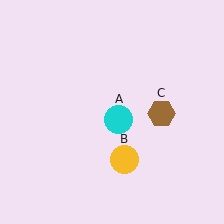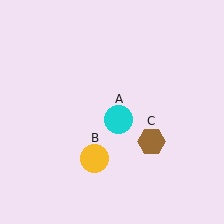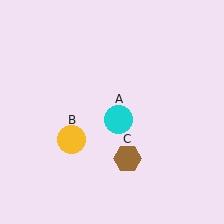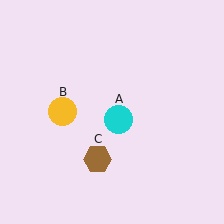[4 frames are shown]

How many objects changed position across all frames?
2 objects changed position: yellow circle (object B), brown hexagon (object C).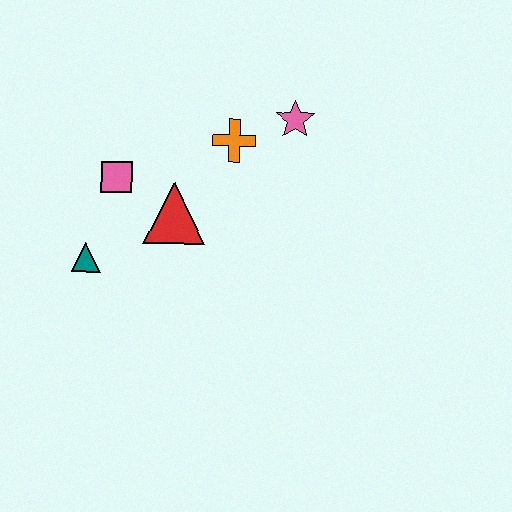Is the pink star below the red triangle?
No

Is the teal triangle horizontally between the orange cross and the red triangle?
No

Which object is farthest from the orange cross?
The teal triangle is farthest from the orange cross.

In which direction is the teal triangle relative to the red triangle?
The teal triangle is to the left of the red triangle.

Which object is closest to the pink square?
The red triangle is closest to the pink square.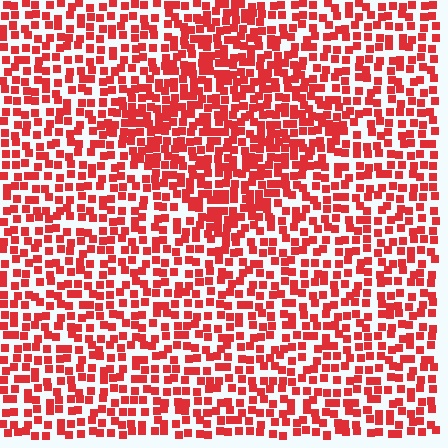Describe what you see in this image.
The image contains small red elements arranged at two different densities. A diamond-shaped region is visible where the elements are more densely packed than the surrounding area.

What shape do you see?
I see a diamond.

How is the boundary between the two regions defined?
The boundary is defined by a change in element density (approximately 1.6x ratio). All elements are the same color, size, and shape.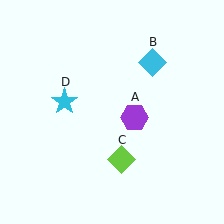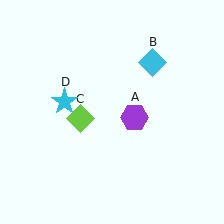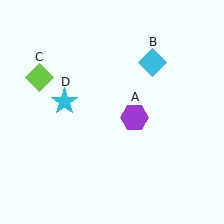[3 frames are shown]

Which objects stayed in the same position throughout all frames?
Purple hexagon (object A) and cyan diamond (object B) and cyan star (object D) remained stationary.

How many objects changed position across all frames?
1 object changed position: lime diamond (object C).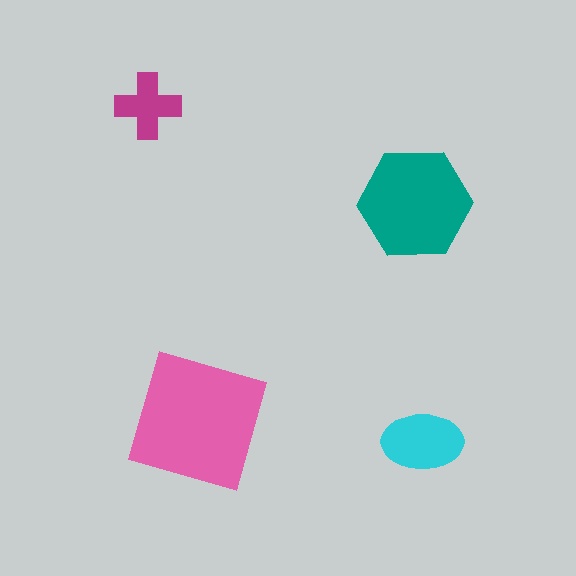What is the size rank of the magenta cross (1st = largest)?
4th.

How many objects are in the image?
There are 4 objects in the image.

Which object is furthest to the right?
The cyan ellipse is rightmost.